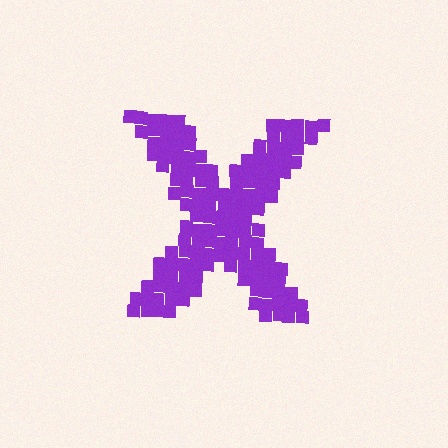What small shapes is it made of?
It is made of small squares.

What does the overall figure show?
The overall figure shows the letter X.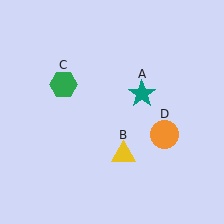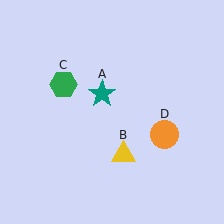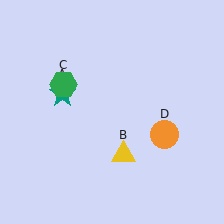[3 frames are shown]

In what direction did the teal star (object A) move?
The teal star (object A) moved left.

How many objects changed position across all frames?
1 object changed position: teal star (object A).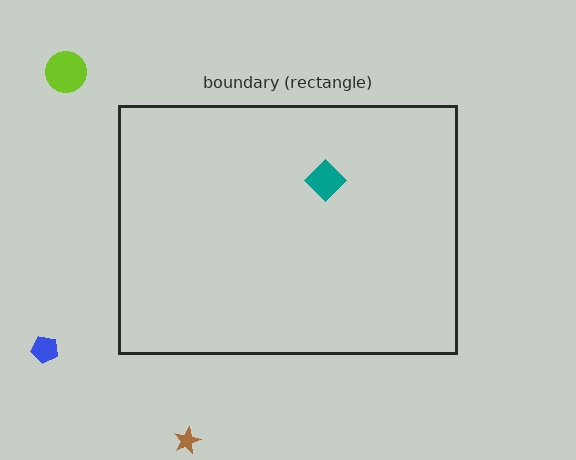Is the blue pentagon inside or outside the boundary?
Outside.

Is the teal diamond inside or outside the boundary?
Inside.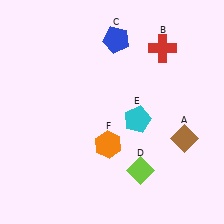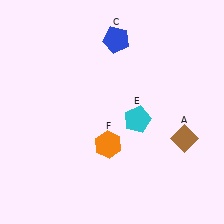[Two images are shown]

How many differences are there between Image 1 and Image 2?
There are 2 differences between the two images.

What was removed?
The lime diamond (D), the red cross (B) were removed in Image 2.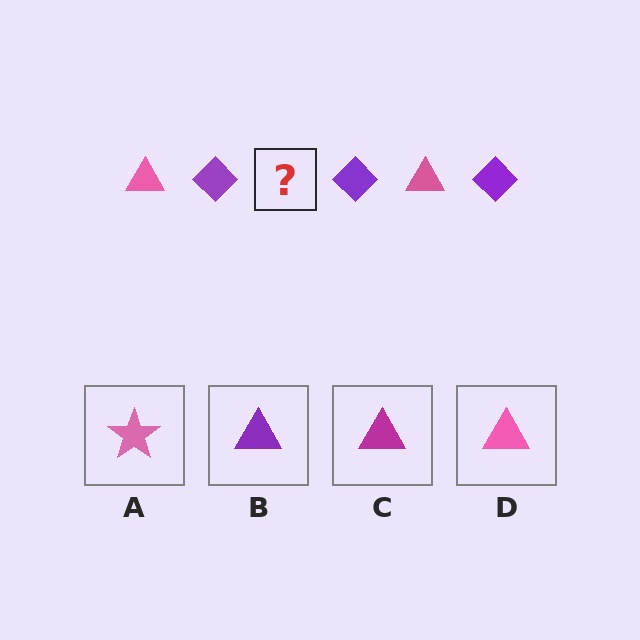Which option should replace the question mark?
Option D.